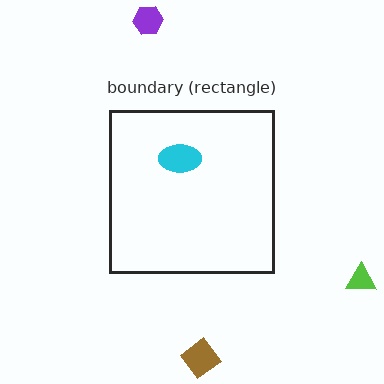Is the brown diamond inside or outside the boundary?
Outside.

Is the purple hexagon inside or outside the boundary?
Outside.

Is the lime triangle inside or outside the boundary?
Outside.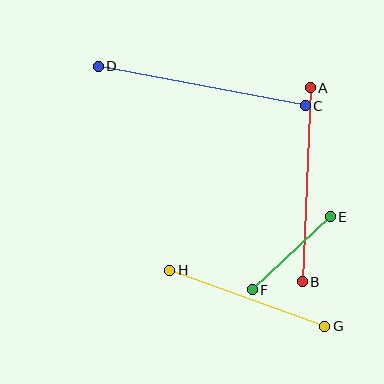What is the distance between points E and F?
The distance is approximately 107 pixels.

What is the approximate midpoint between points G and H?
The midpoint is at approximately (247, 298) pixels.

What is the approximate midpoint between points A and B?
The midpoint is at approximately (306, 185) pixels.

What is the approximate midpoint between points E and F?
The midpoint is at approximately (291, 253) pixels.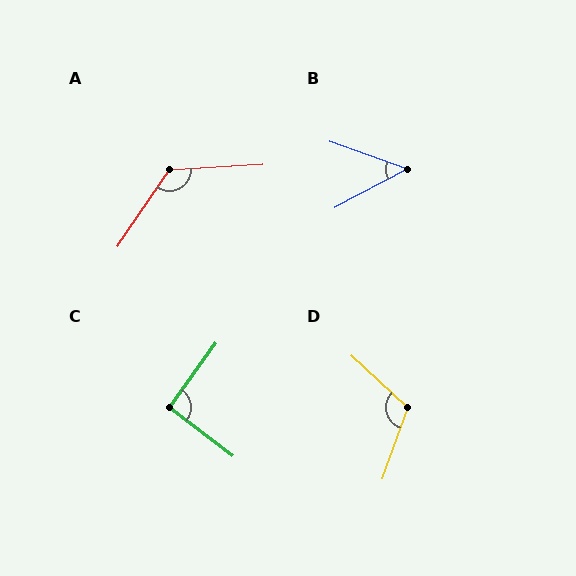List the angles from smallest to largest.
B (47°), C (92°), D (113°), A (128°).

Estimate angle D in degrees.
Approximately 113 degrees.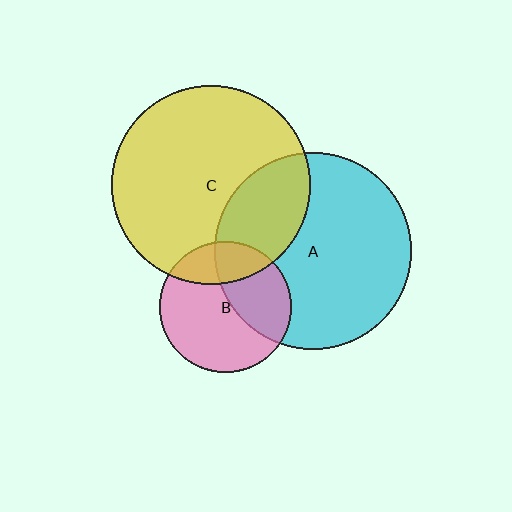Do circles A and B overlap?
Yes.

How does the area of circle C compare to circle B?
Approximately 2.3 times.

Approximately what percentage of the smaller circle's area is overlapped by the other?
Approximately 40%.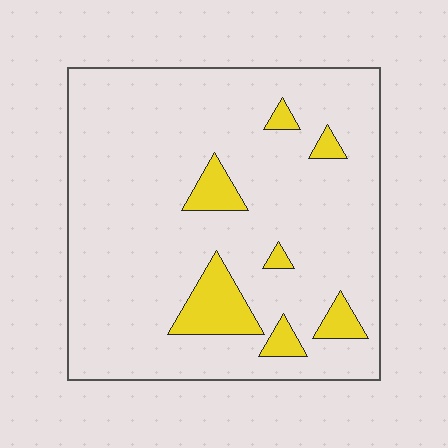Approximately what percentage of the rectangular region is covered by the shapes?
Approximately 10%.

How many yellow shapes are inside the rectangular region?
7.